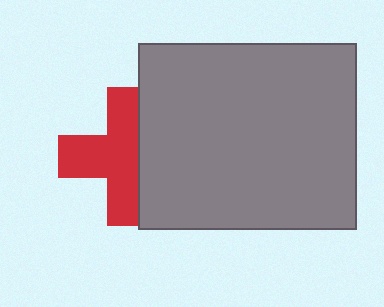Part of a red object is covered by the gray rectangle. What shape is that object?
It is a cross.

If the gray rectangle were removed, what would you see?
You would see the complete red cross.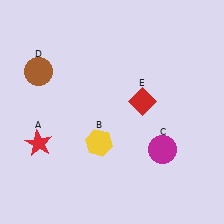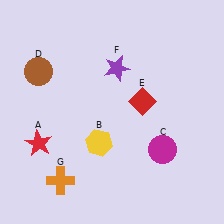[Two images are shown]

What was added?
A purple star (F), an orange cross (G) were added in Image 2.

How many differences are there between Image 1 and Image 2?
There are 2 differences between the two images.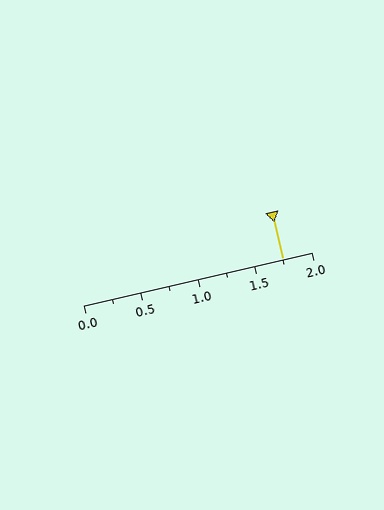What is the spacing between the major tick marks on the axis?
The major ticks are spaced 0.5 apart.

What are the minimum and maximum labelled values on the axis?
The axis runs from 0.0 to 2.0.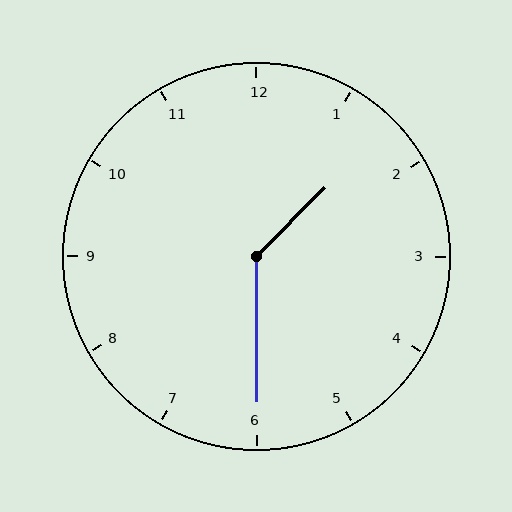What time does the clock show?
1:30.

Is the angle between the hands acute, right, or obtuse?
It is obtuse.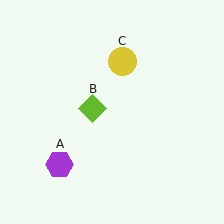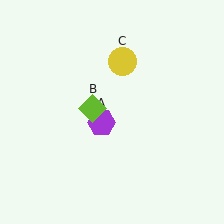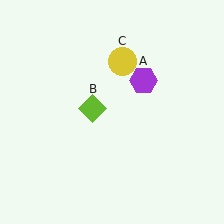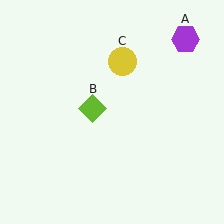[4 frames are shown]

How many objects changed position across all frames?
1 object changed position: purple hexagon (object A).